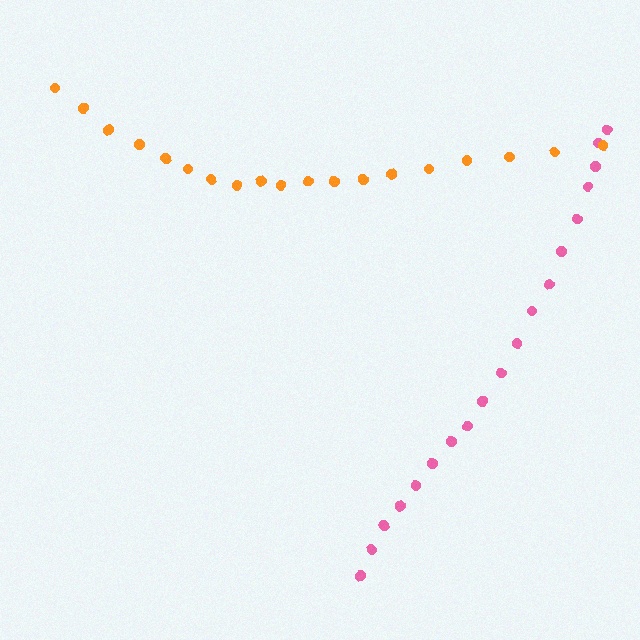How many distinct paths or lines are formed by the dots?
There are 2 distinct paths.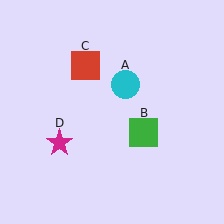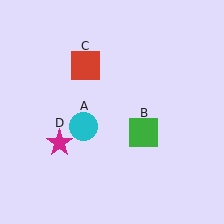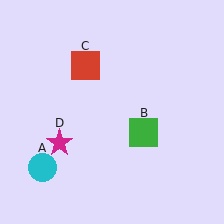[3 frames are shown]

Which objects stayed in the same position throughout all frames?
Green square (object B) and red square (object C) and magenta star (object D) remained stationary.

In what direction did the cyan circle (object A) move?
The cyan circle (object A) moved down and to the left.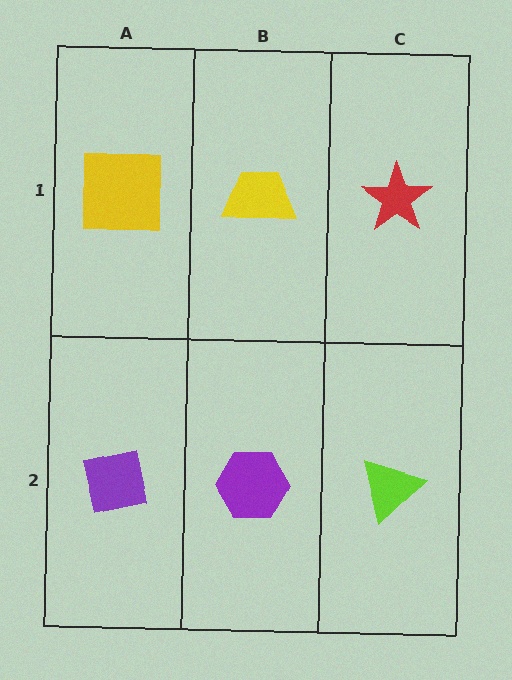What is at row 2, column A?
A purple square.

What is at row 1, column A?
A yellow square.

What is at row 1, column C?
A red star.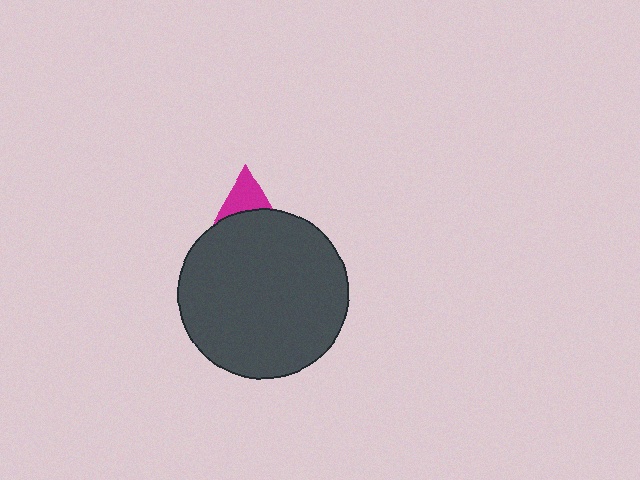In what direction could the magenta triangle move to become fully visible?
The magenta triangle could move up. That would shift it out from behind the dark gray circle entirely.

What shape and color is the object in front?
The object in front is a dark gray circle.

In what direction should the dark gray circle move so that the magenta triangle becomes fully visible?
The dark gray circle should move down. That is the shortest direction to clear the overlap and leave the magenta triangle fully visible.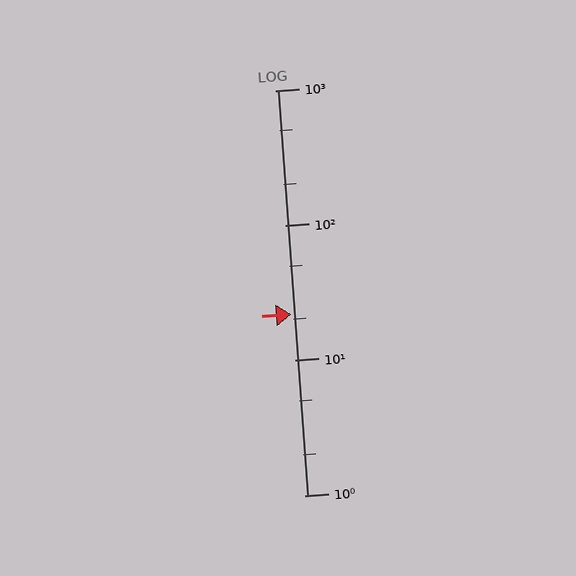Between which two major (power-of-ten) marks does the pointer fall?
The pointer is between 10 and 100.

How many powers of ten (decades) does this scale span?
The scale spans 3 decades, from 1 to 1000.